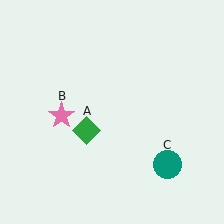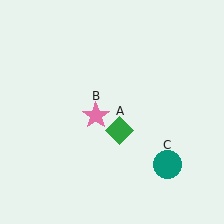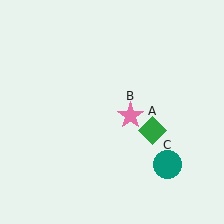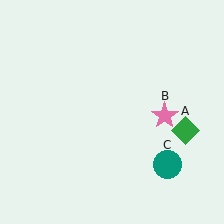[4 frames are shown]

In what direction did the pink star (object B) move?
The pink star (object B) moved right.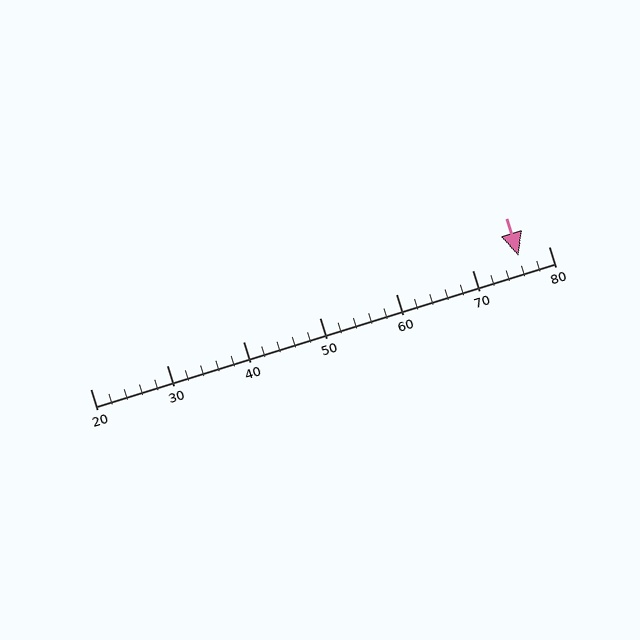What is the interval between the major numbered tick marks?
The major tick marks are spaced 10 units apart.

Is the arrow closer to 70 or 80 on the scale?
The arrow is closer to 80.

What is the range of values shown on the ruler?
The ruler shows values from 20 to 80.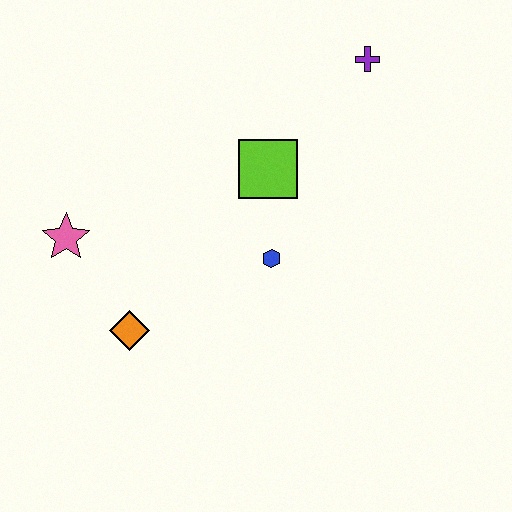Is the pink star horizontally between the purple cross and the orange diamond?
No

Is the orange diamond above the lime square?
No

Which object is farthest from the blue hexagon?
The purple cross is farthest from the blue hexagon.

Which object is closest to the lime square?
The blue hexagon is closest to the lime square.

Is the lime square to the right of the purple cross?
No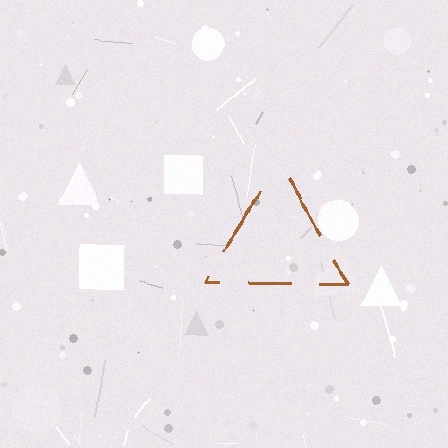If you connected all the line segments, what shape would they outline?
They would outline a triangle.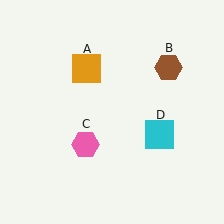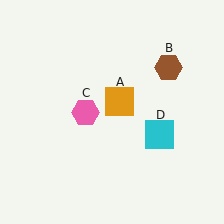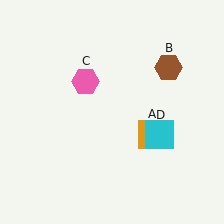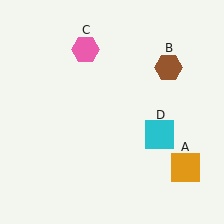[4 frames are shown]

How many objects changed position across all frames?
2 objects changed position: orange square (object A), pink hexagon (object C).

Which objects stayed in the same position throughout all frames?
Brown hexagon (object B) and cyan square (object D) remained stationary.